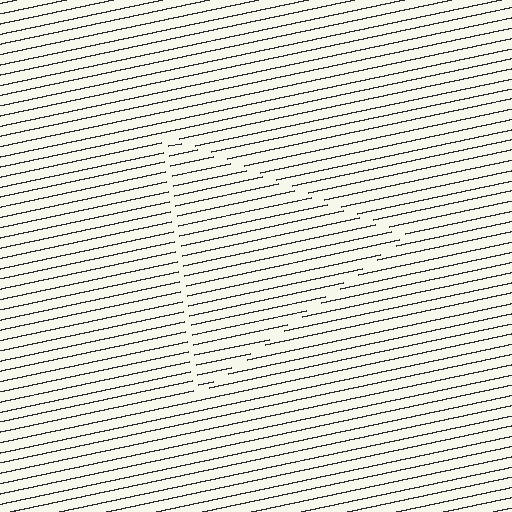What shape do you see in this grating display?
An illusory triangle. The interior of the shape contains the same grating, shifted by half a period — the contour is defined by the phase discontinuity where line-ends from the inner and outer gratings abut.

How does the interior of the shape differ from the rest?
The interior of the shape contains the same grating, shifted by half a period — the contour is defined by the phase discontinuity where line-ends from the inner and outer gratings abut.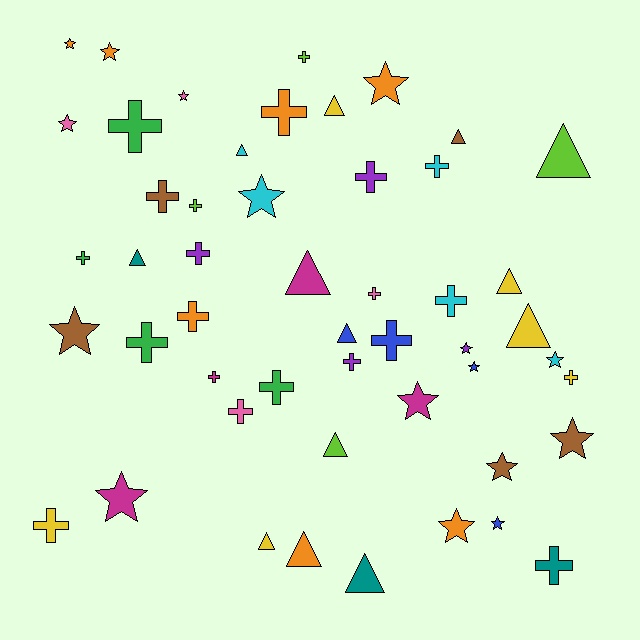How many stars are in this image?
There are 16 stars.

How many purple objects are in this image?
There are 4 purple objects.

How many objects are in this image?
There are 50 objects.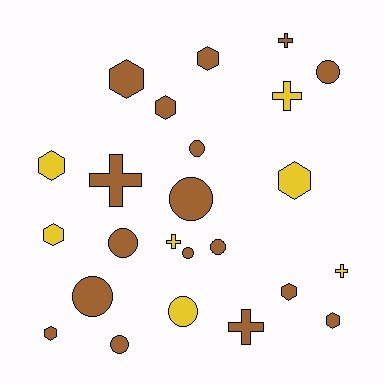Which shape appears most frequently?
Circle, with 9 objects.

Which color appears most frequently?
Brown, with 17 objects.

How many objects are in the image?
There are 24 objects.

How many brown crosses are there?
There are 3 brown crosses.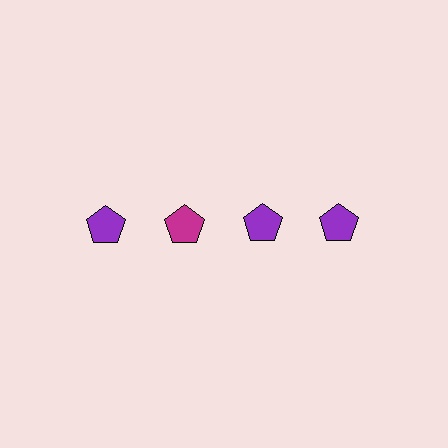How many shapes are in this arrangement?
There are 4 shapes arranged in a grid pattern.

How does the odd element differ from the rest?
It has a different color: magenta instead of purple.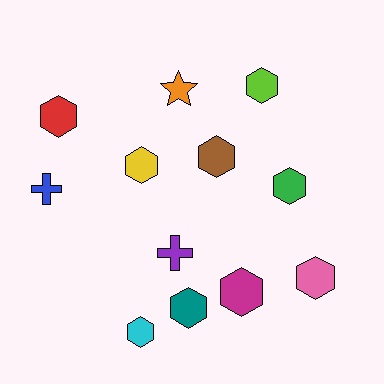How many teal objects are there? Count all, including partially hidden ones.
There is 1 teal object.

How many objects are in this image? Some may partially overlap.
There are 12 objects.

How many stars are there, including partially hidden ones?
There is 1 star.